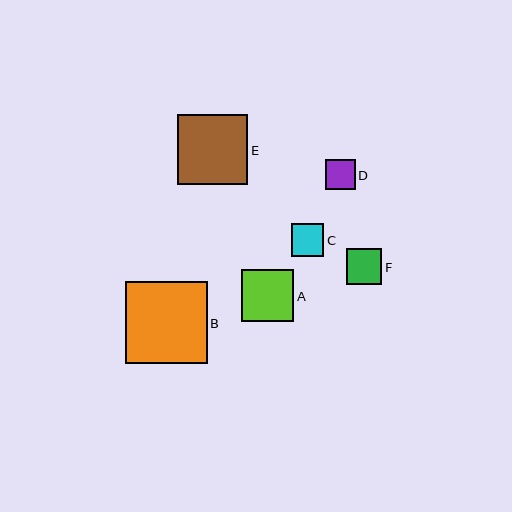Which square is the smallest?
Square D is the smallest with a size of approximately 30 pixels.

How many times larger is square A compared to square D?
Square A is approximately 1.7 times the size of square D.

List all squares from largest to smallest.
From largest to smallest: B, E, A, F, C, D.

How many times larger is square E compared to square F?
Square E is approximately 2.0 times the size of square F.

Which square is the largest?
Square B is the largest with a size of approximately 81 pixels.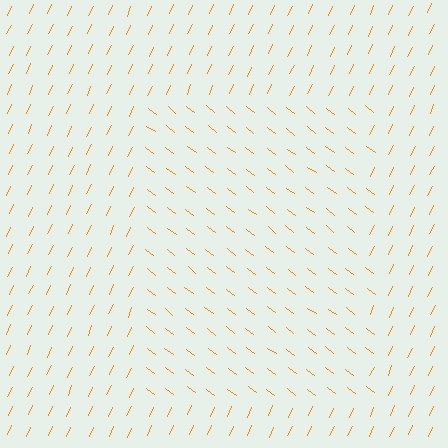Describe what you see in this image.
The image is filled with small orange line segments. A rectangle region in the image has lines oriented differently from the surrounding lines, creating a visible texture boundary.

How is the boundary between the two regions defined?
The boundary is defined purely by a change in line orientation (approximately 78 degrees difference). All lines are the same color and thickness.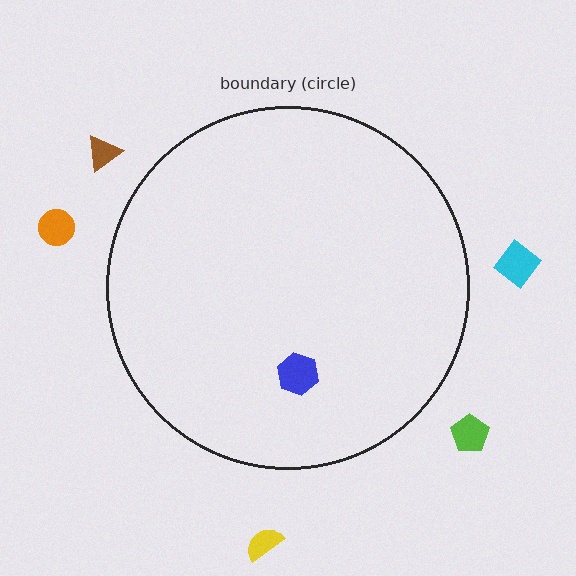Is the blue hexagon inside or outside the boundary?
Inside.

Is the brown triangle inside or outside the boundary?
Outside.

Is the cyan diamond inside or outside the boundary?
Outside.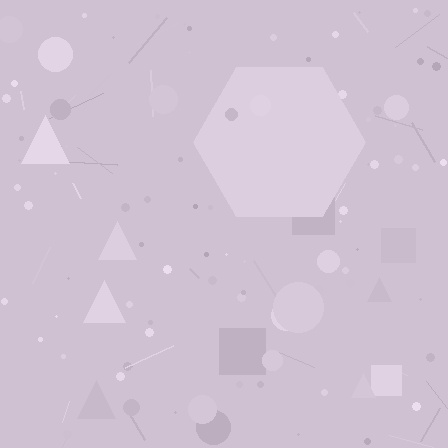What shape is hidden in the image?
A hexagon is hidden in the image.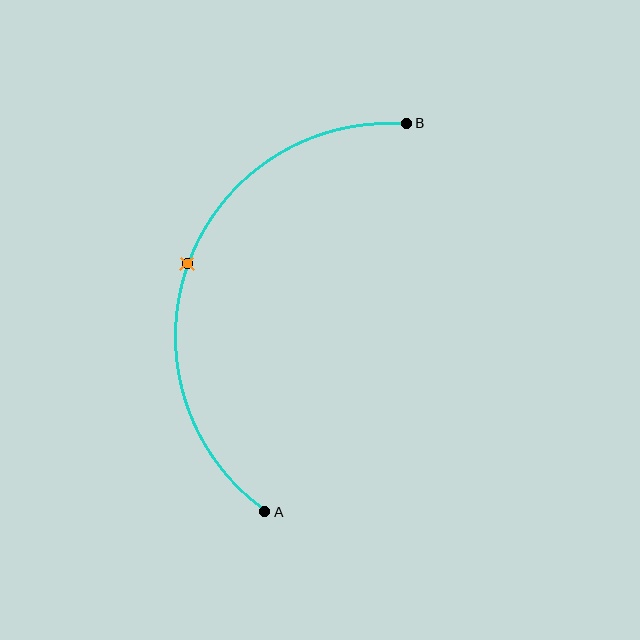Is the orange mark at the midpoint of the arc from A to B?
Yes. The orange mark lies on the arc at equal arc-length from both A and B — it is the arc midpoint.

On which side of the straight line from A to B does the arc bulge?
The arc bulges to the left of the straight line connecting A and B.